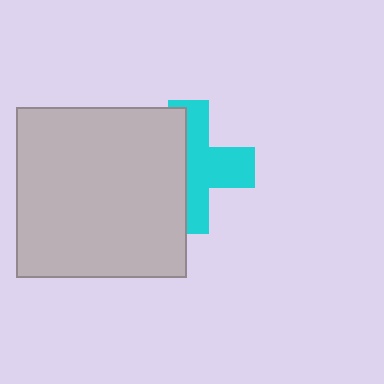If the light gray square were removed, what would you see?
You would see the complete cyan cross.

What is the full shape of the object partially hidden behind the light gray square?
The partially hidden object is a cyan cross.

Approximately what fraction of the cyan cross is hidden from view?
Roughly 47% of the cyan cross is hidden behind the light gray square.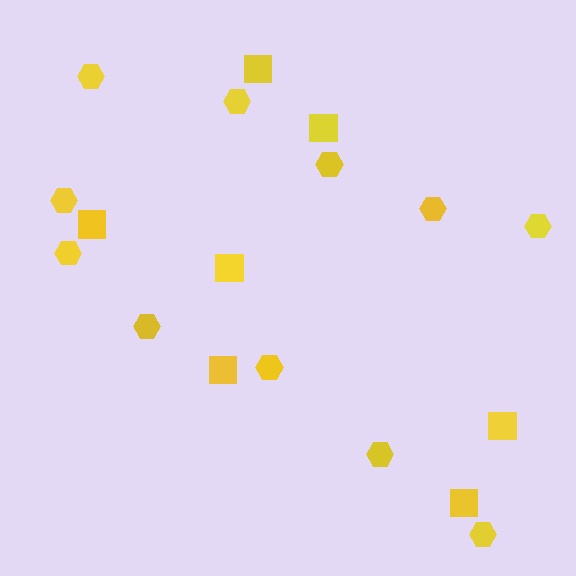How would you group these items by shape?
There are 2 groups: one group of squares (7) and one group of hexagons (11).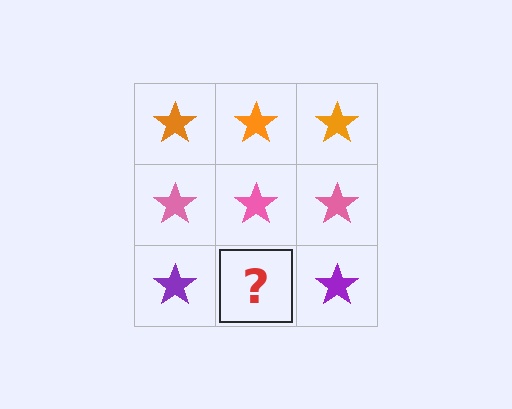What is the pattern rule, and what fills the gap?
The rule is that each row has a consistent color. The gap should be filled with a purple star.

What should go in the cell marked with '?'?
The missing cell should contain a purple star.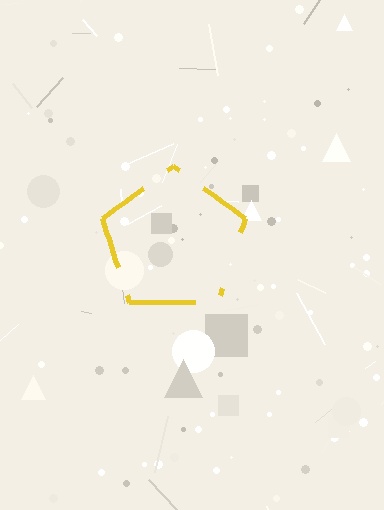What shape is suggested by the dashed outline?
The dashed outline suggests a pentagon.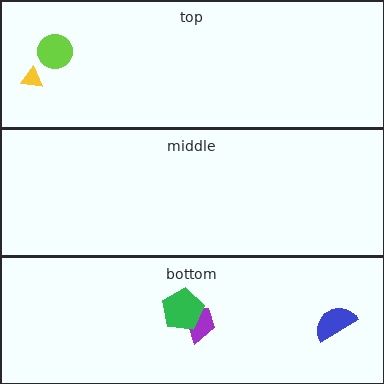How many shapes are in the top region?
2.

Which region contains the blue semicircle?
The bottom region.